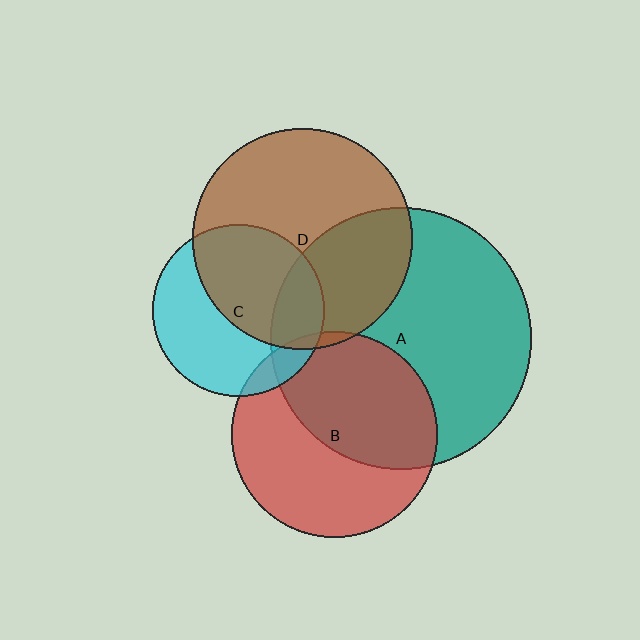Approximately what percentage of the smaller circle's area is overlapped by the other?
Approximately 5%.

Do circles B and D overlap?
Yes.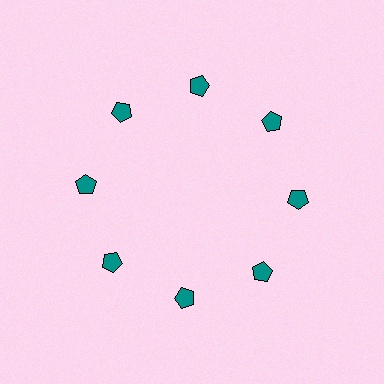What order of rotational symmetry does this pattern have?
This pattern has 8-fold rotational symmetry.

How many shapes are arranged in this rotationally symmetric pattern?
There are 8 shapes, arranged in 8 groups of 1.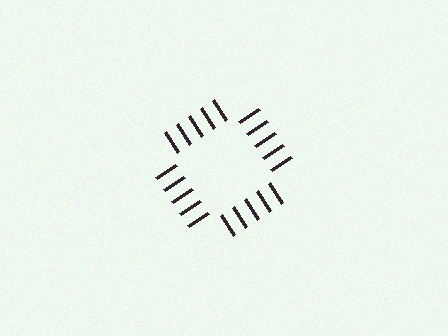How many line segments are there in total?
20 — 5 along each of the 4 edges.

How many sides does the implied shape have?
4 sides — the line-ends trace a square.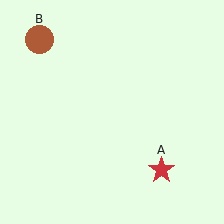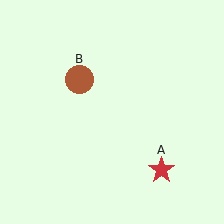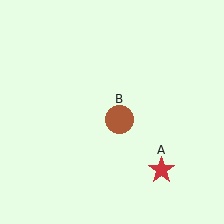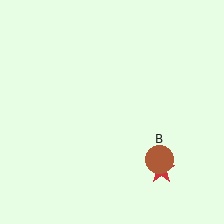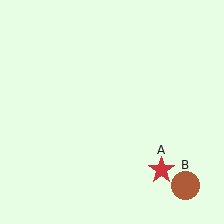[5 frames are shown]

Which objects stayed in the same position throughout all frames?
Red star (object A) remained stationary.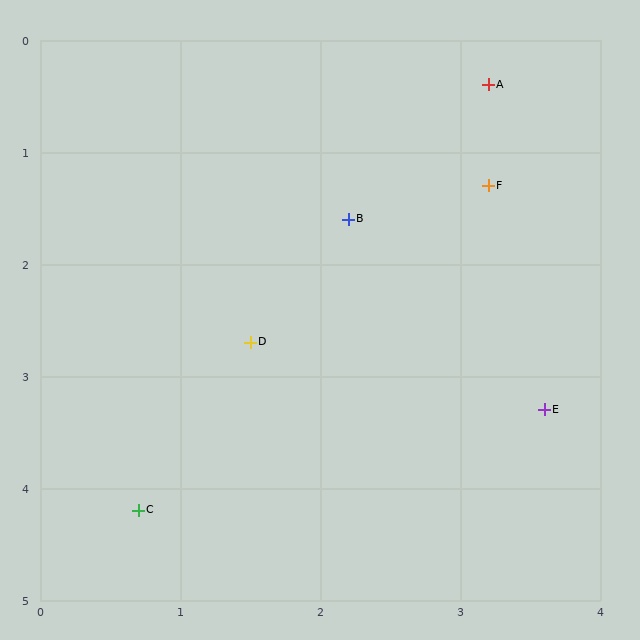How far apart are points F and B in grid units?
Points F and B are about 1.0 grid units apart.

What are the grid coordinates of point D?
Point D is at approximately (1.5, 2.7).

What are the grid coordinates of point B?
Point B is at approximately (2.2, 1.6).